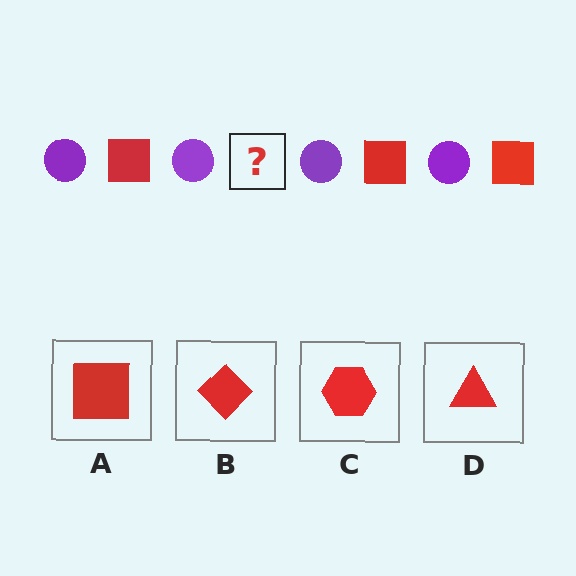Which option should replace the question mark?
Option A.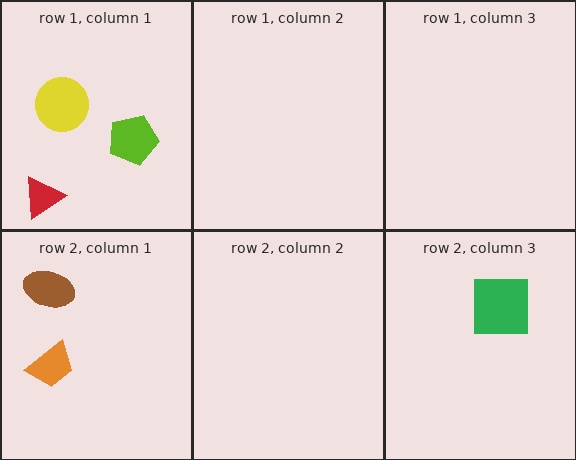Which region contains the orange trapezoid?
The row 2, column 1 region.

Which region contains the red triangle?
The row 1, column 1 region.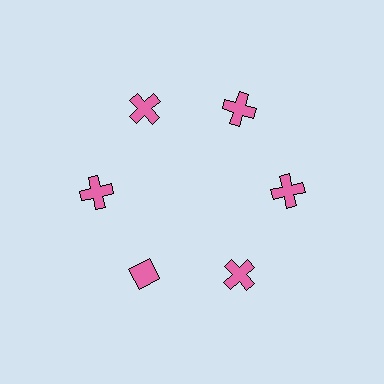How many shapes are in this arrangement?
There are 6 shapes arranged in a ring pattern.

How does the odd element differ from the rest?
It has a different shape: diamond instead of cross.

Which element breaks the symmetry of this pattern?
The pink diamond at roughly the 7 o'clock position breaks the symmetry. All other shapes are pink crosses.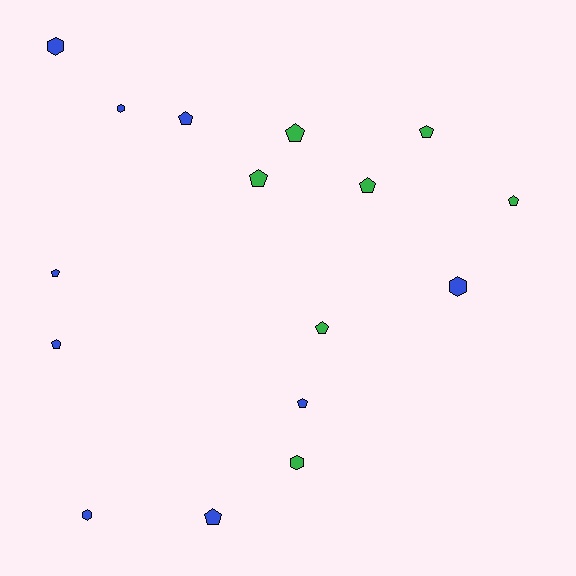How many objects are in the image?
There are 16 objects.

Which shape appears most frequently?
Pentagon, with 11 objects.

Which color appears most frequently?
Blue, with 9 objects.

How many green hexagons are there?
There is 1 green hexagon.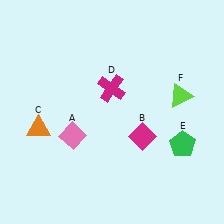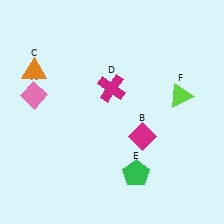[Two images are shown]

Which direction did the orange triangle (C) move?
The orange triangle (C) moved up.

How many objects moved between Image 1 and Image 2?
3 objects moved between the two images.